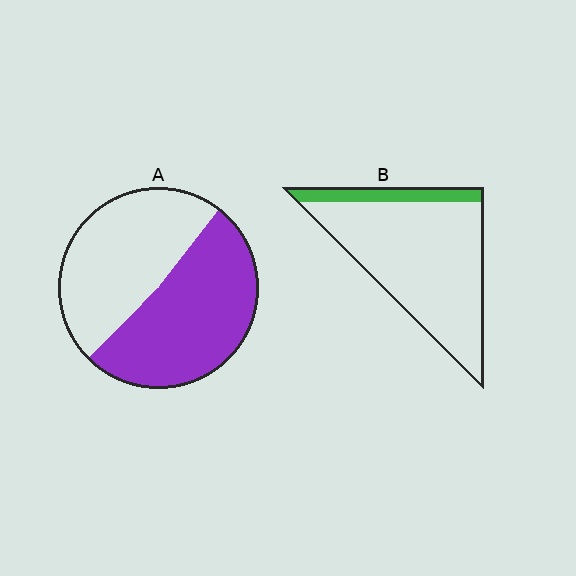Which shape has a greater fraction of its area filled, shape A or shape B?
Shape A.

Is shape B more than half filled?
No.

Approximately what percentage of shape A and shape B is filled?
A is approximately 50% and B is approximately 15%.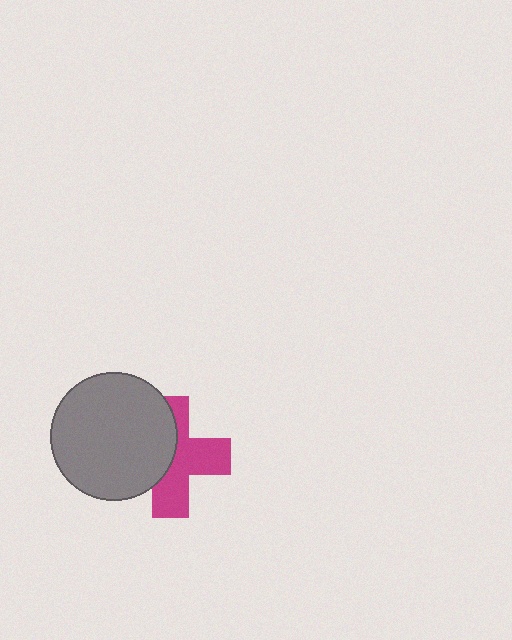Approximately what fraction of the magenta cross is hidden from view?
Roughly 44% of the magenta cross is hidden behind the gray circle.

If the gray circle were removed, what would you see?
You would see the complete magenta cross.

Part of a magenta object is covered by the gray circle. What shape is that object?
It is a cross.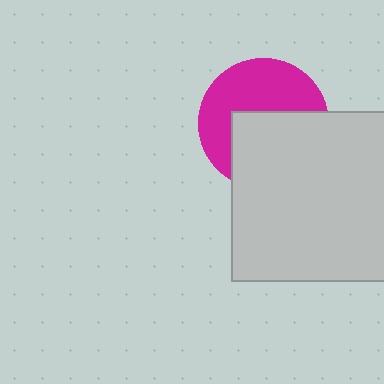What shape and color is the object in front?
The object in front is a light gray square.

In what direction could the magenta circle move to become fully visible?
The magenta circle could move up. That would shift it out from behind the light gray square entirely.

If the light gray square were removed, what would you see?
You would see the complete magenta circle.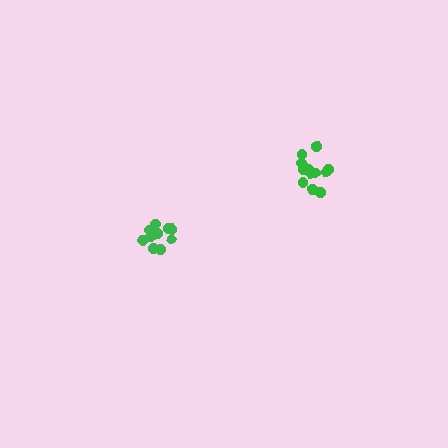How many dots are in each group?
Group 1: 12 dots, Group 2: 12 dots (24 total).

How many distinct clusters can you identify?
There are 2 distinct clusters.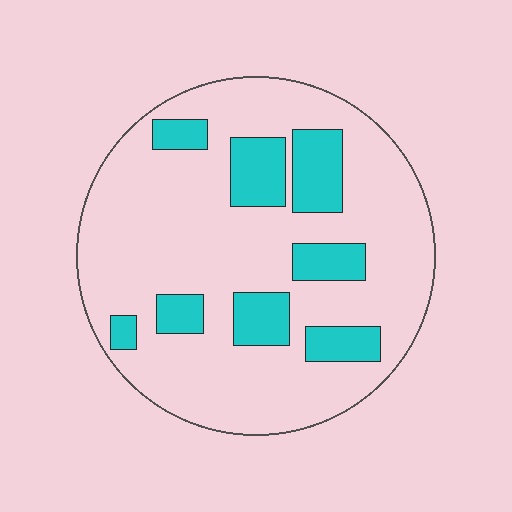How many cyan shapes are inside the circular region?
8.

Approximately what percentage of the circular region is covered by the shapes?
Approximately 20%.